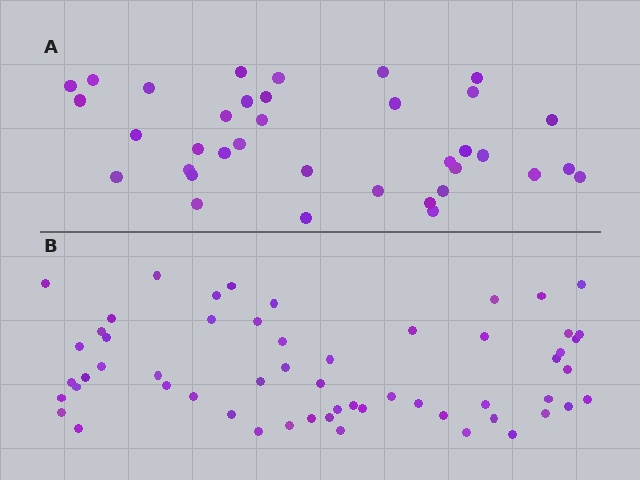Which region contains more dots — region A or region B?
Region B (the bottom region) has more dots.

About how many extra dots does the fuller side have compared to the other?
Region B has approximately 20 more dots than region A.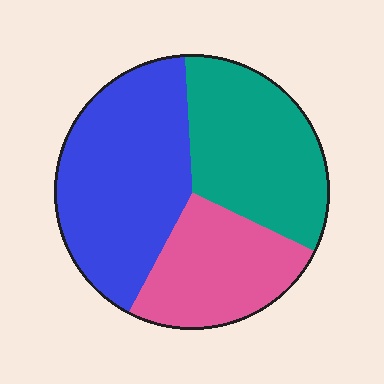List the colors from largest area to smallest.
From largest to smallest: blue, teal, pink.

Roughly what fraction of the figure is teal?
Teal takes up between a quarter and a half of the figure.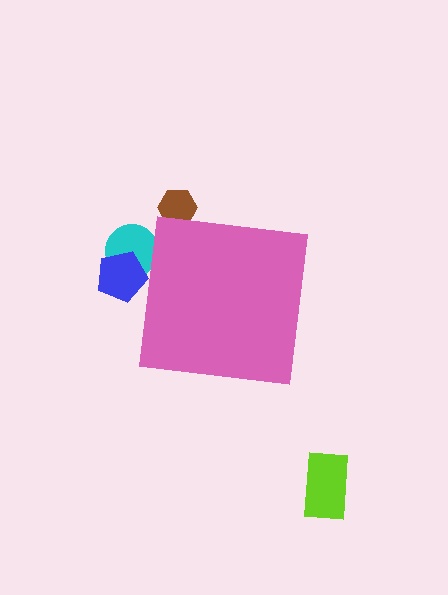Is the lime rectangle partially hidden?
No, the lime rectangle is fully visible.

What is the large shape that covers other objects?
A pink square.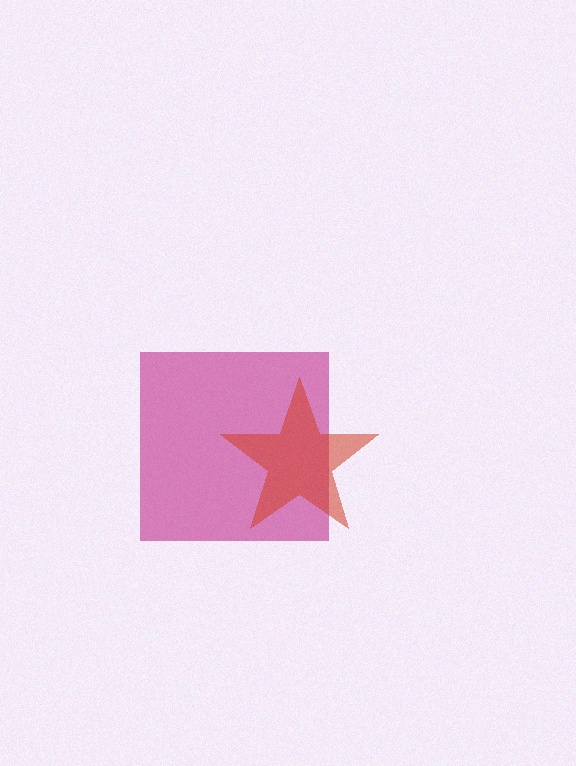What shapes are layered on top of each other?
The layered shapes are: a magenta square, a red star.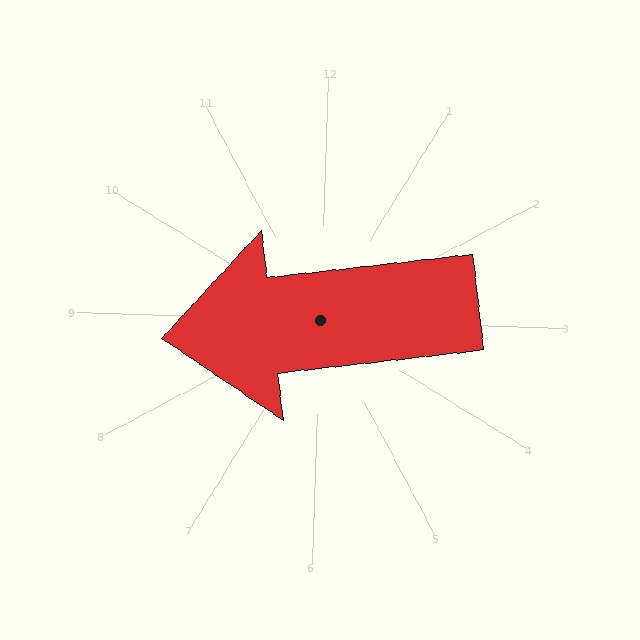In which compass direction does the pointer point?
West.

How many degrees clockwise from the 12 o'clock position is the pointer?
Approximately 262 degrees.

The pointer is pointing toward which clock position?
Roughly 9 o'clock.